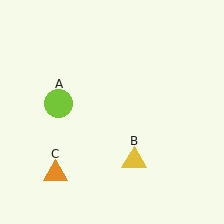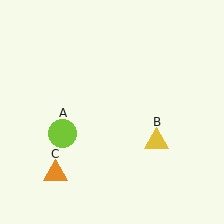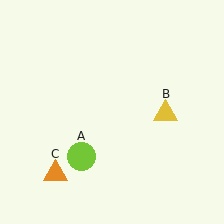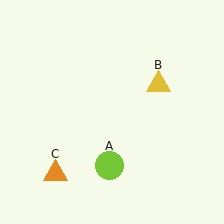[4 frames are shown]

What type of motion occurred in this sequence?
The lime circle (object A), yellow triangle (object B) rotated counterclockwise around the center of the scene.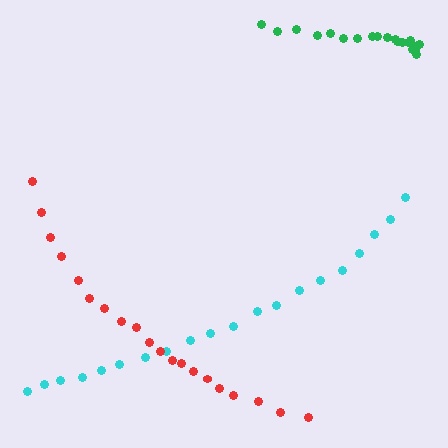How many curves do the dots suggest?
There are 3 distinct paths.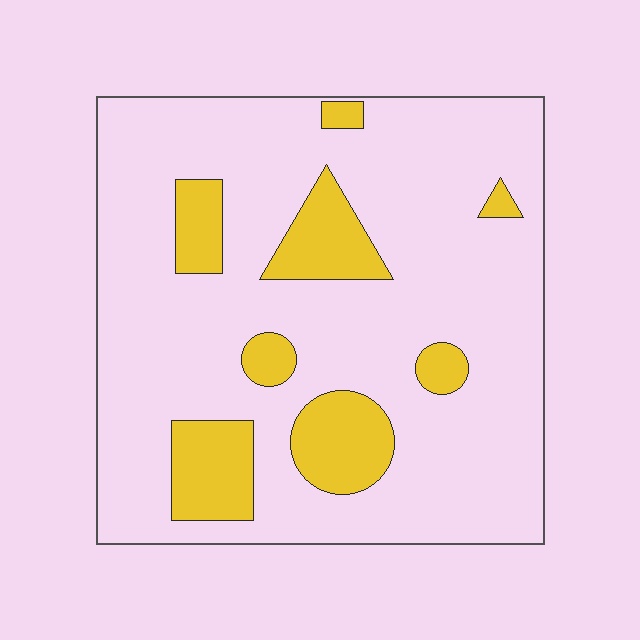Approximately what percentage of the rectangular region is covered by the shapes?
Approximately 20%.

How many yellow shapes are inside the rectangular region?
8.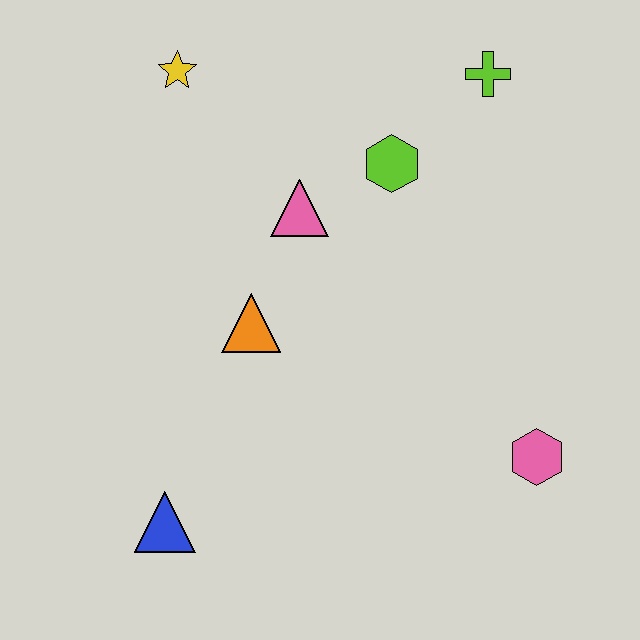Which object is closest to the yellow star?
The pink triangle is closest to the yellow star.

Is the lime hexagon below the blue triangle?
No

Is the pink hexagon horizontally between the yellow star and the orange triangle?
No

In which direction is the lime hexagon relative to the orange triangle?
The lime hexagon is above the orange triangle.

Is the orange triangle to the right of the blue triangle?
Yes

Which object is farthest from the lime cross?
The blue triangle is farthest from the lime cross.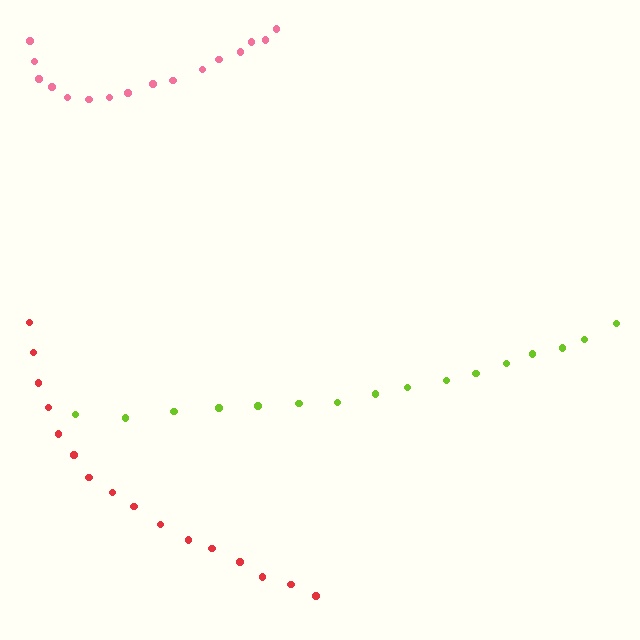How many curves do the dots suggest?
There are 3 distinct paths.